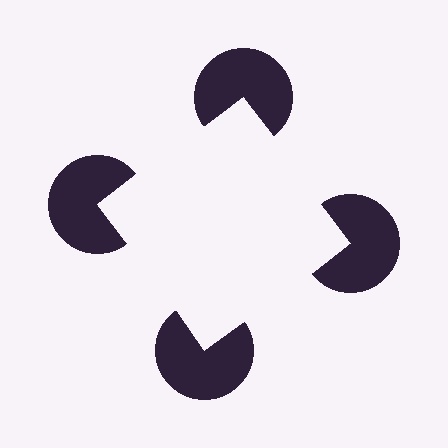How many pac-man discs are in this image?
There are 4 — one at each vertex of the illusory square.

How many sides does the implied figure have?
4 sides.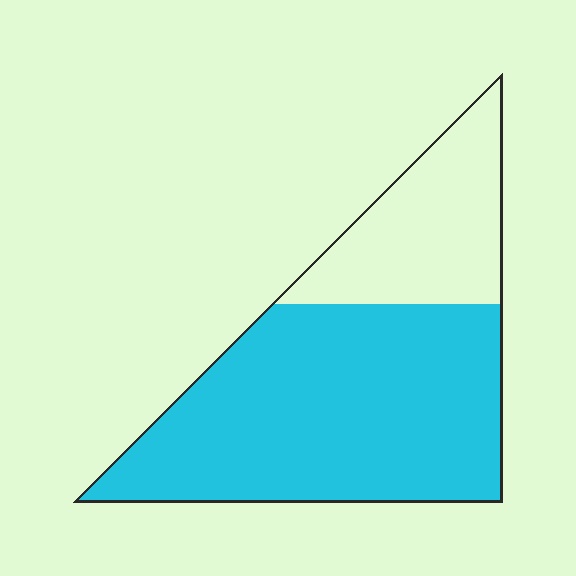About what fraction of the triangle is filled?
About three quarters (3/4).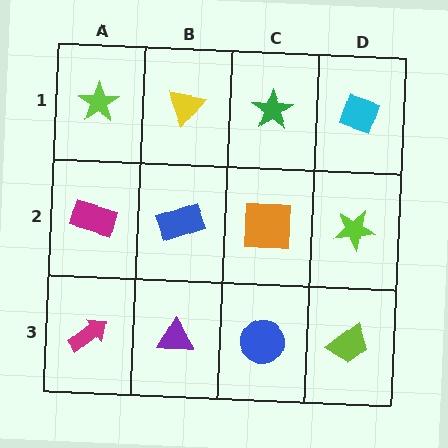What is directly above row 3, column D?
A lime star.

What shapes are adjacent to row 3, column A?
A magenta rectangle (row 2, column A), a purple triangle (row 3, column B).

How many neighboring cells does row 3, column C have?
3.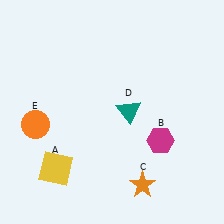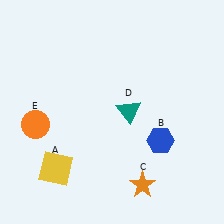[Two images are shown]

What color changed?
The hexagon (B) changed from magenta in Image 1 to blue in Image 2.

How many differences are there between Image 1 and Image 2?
There is 1 difference between the two images.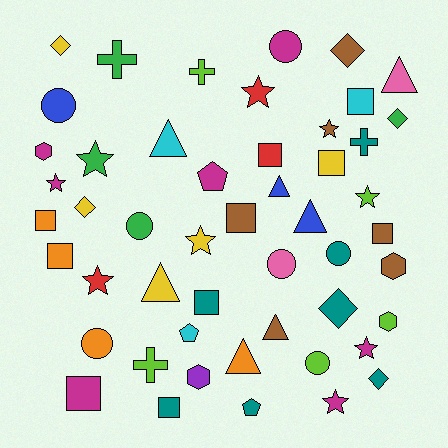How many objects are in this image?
There are 50 objects.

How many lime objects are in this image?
There are 5 lime objects.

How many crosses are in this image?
There are 4 crosses.